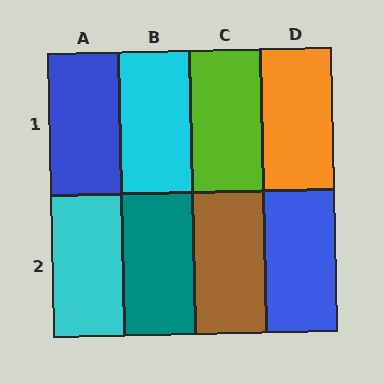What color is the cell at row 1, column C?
Lime.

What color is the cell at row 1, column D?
Orange.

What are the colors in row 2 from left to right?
Cyan, teal, brown, blue.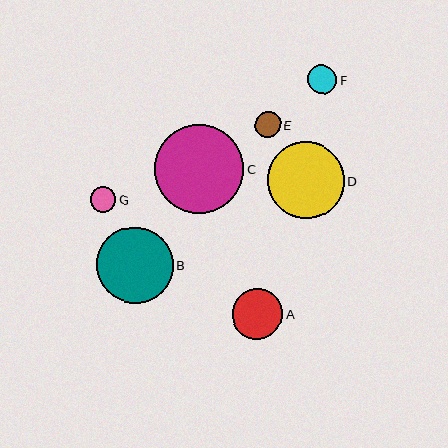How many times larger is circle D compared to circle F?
Circle D is approximately 2.7 times the size of circle F.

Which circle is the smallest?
Circle G is the smallest with a size of approximately 25 pixels.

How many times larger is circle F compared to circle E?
Circle F is approximately 1.1 times the size of circle E.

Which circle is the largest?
Circle C is the largest with a size of approximately 89 pixels.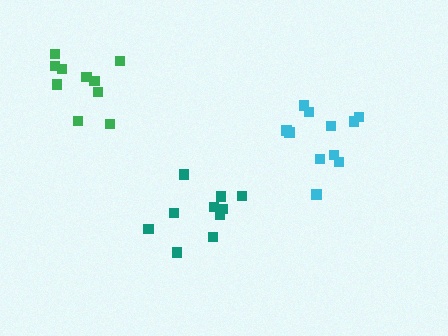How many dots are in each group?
Group 1: 10 dots, Group 2: 10 dots, Group 3: 12 dots (32 total).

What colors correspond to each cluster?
The clusters are colored: green, teal, cyan.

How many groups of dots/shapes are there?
There are 3 groups.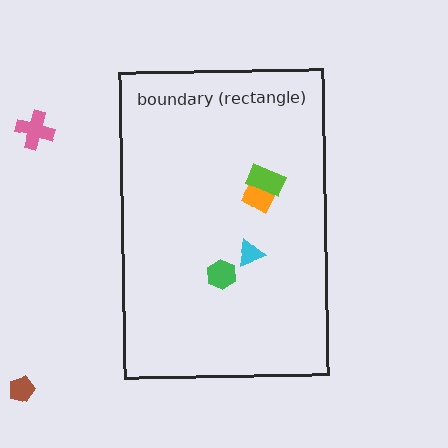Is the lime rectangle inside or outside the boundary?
Inside.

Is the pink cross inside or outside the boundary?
Outside.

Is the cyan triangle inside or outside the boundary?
Inside.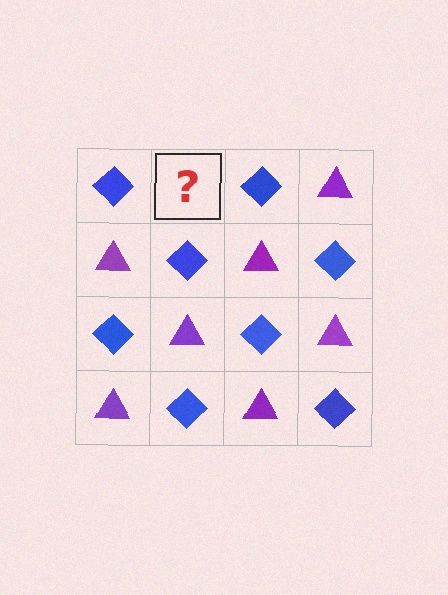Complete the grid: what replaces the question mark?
The question mark should be replaced with a purple triangle.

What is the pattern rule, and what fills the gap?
The rule is that it alternates blue diamond and purple triangle in a checkerboard pattern. The gap should be filled with a purple triangle.